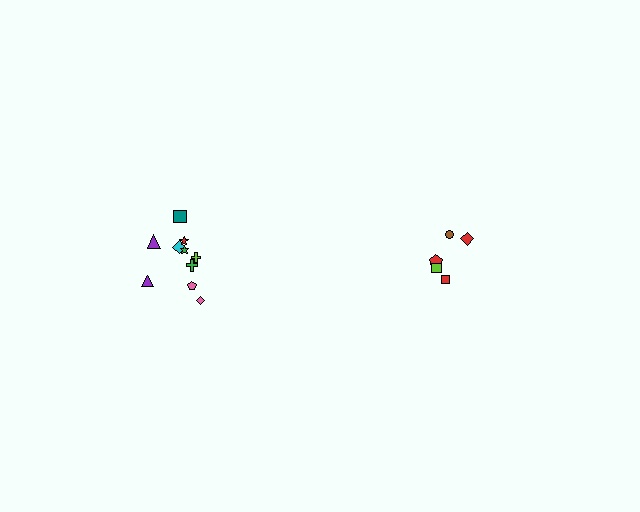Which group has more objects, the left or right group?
The left group.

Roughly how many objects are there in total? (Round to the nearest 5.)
Roughly 15 objects in total.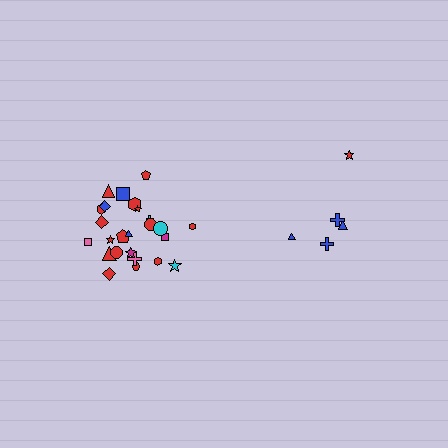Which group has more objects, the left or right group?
The left group.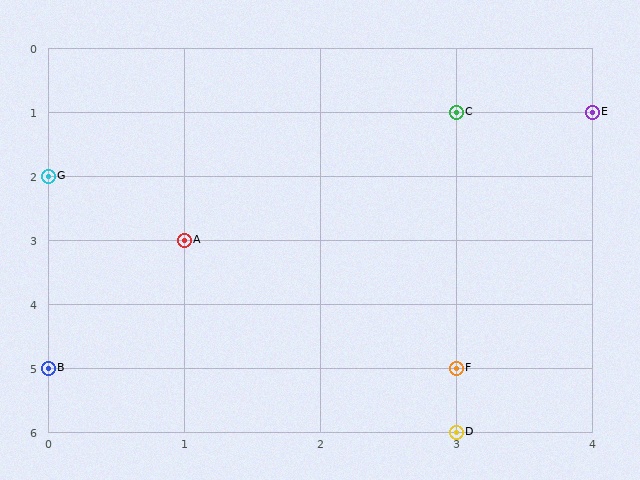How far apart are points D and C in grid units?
Points D and C are 5 rows apart.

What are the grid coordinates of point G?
Point G is at grid coordinates (0, 2).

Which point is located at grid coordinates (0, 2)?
Point G is at (0, 2).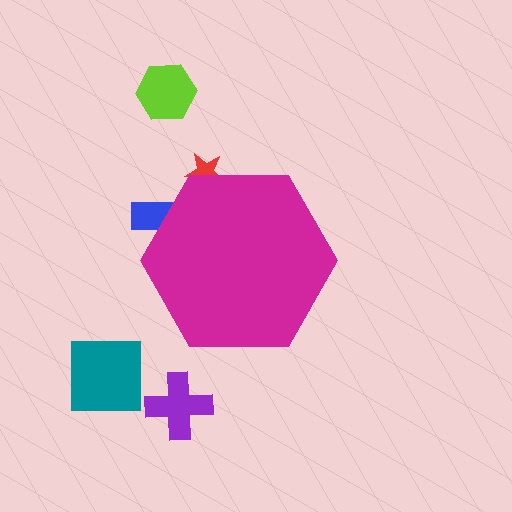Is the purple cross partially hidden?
No, the purple cross is fully visible.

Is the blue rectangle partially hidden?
Yes, the blue rectangle is partially hidden behind the magenta hexagon.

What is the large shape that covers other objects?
A magenta hexagon.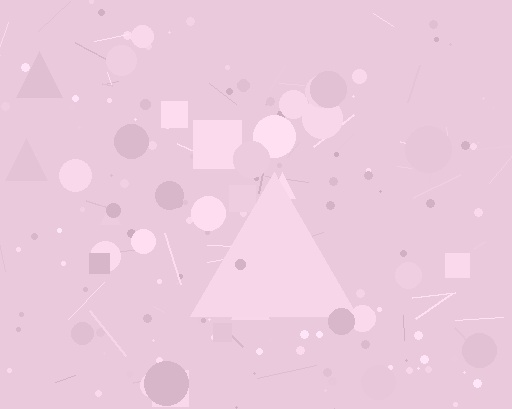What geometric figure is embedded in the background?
A triangle is embedded in the background.